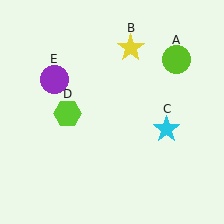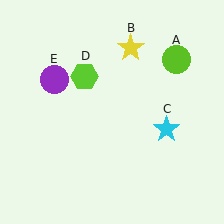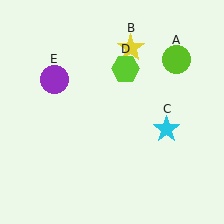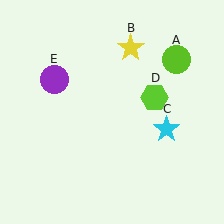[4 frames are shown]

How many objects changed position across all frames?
1 object changed position: lime hexagon (object D).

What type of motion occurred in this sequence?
The lime hexagon (object D) rotated clockwise around the center of the scene.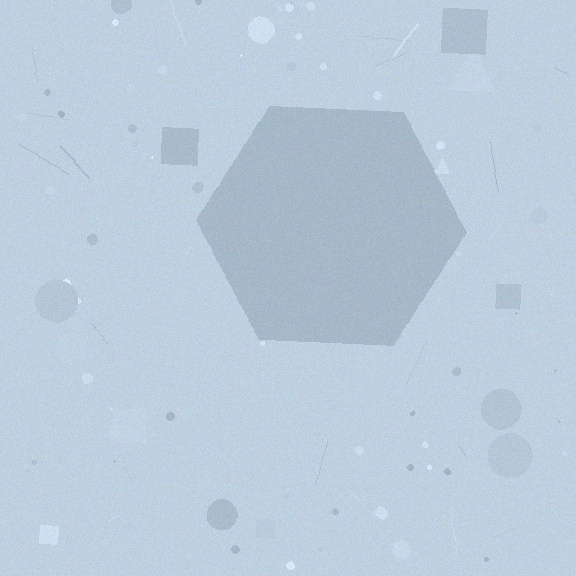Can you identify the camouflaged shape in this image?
The camouflaged shape is a hexagon.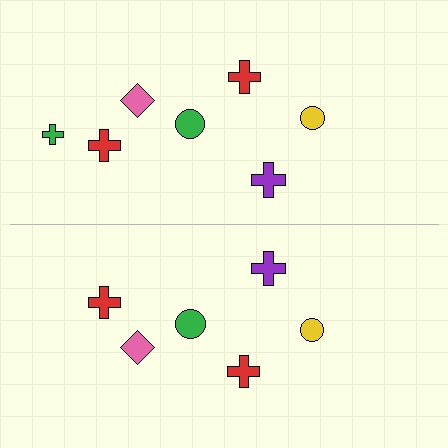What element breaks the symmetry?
A green cross is missing from the bottom side.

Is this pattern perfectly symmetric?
No, the pattern is not perfectly symmetric. A green cross is missing from the bottom side.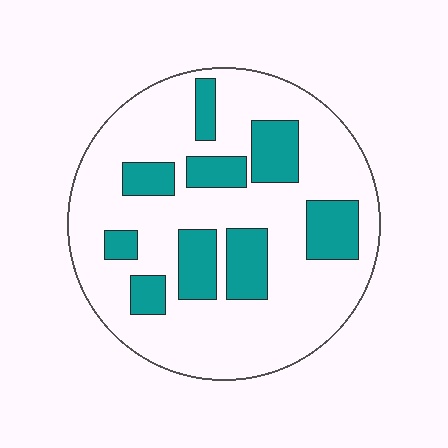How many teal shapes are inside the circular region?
9.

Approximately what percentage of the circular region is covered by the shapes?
Approximately 25%.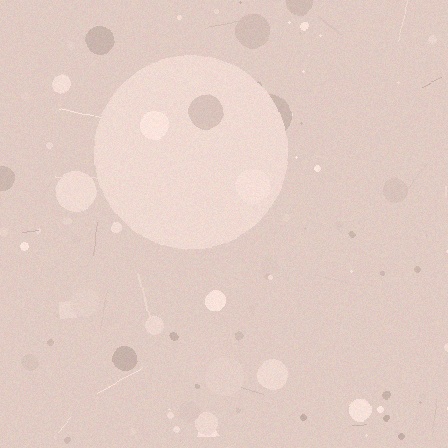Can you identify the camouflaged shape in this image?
The camouflaged shape is a circle.